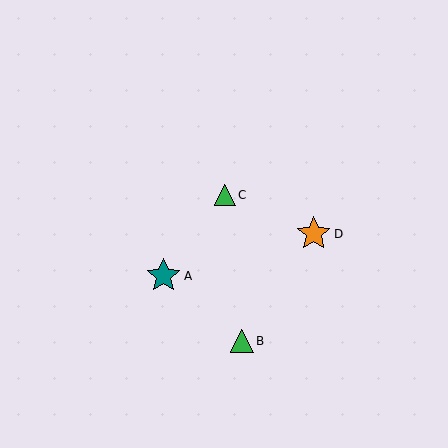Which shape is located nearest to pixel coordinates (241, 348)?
The green triangle (labeled B) at (242, 341) is nearest to that location.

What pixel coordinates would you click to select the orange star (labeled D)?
Click at (314, 234) to select the orange star D.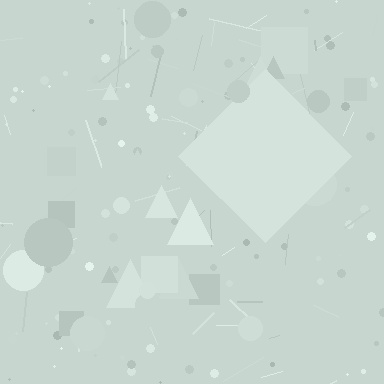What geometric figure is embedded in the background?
A diamond is embedded in the background.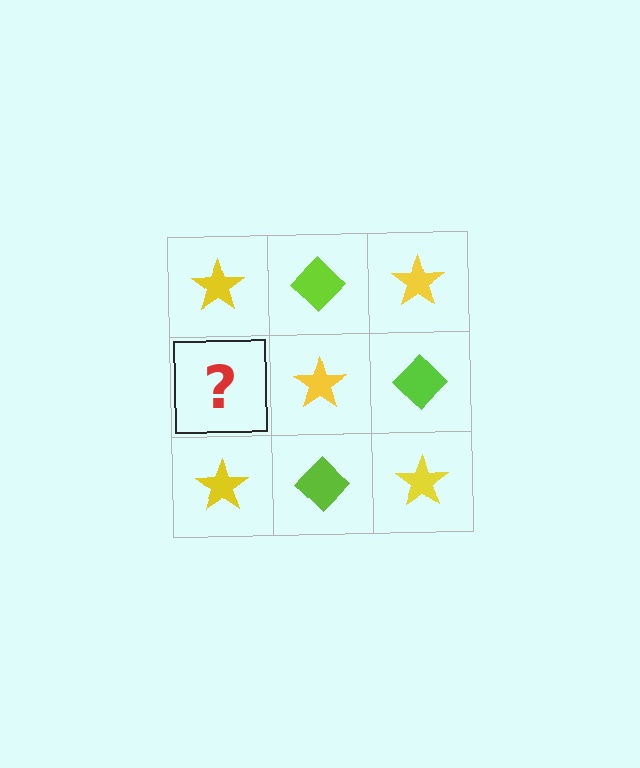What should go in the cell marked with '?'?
The missing cell should contain a lime diamond.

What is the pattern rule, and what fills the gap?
The rule is that it alternates yellow star and lime diamond in a checkerboard pattern. The gap should be filled with a lime diamond.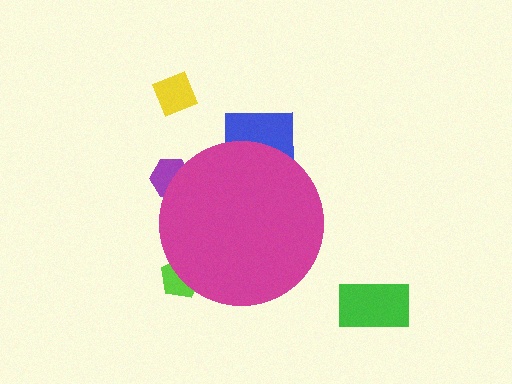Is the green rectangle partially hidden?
No, the green rectangle is fully visible.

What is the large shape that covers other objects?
A magenta circle.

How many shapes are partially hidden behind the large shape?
3 shapes are partially hidden.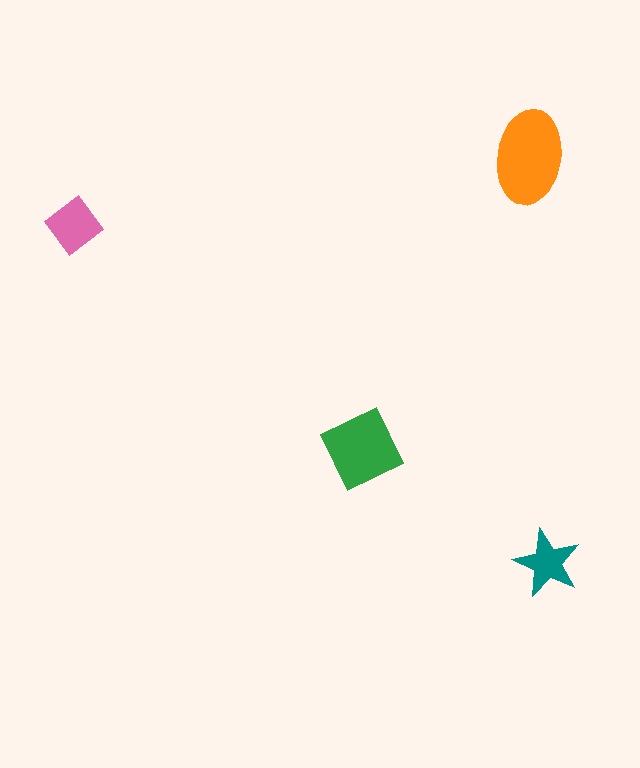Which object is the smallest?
The teal star.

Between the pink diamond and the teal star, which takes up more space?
The pink diamond.